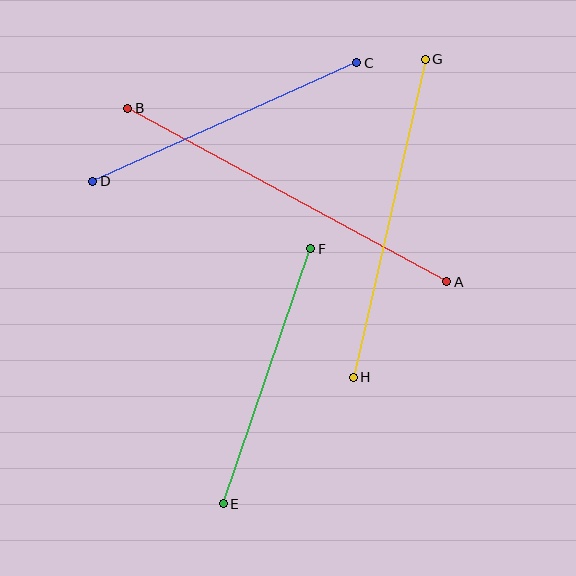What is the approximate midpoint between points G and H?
The midpoint is at approximately (389, 218) pixels.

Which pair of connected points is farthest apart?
Points A and B are farthest apart.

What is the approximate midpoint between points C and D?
The midpoint is at approximately (225, 122) pixels.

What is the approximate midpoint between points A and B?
The midpoint is at approximately (287, 195) pixels.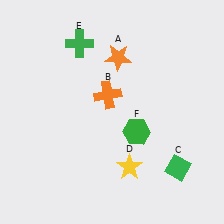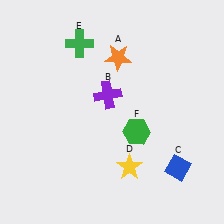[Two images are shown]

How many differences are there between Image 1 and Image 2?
There are 2 differences between the two images.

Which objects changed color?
B changed from orange to purple. C changed from green to blue.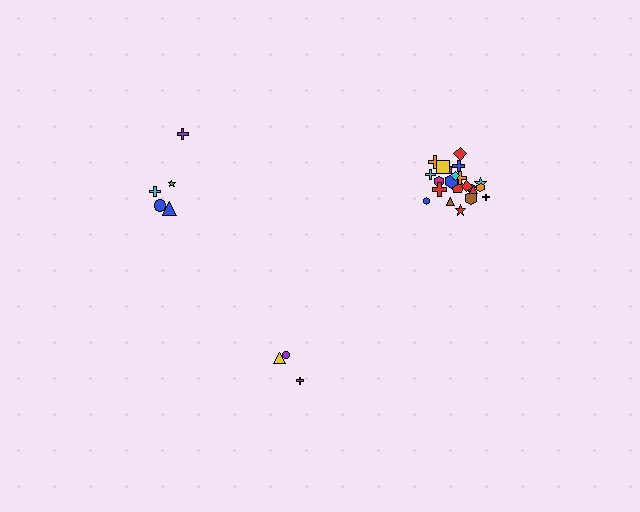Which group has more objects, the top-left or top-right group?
The top-right group.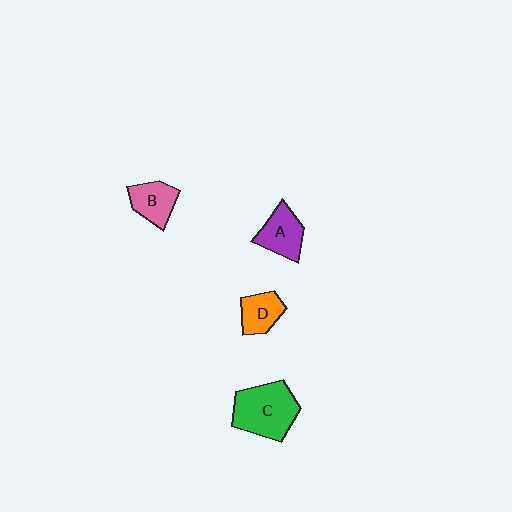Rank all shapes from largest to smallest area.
From largest to smallest: C (green), A (purple), B (pink), D (orange).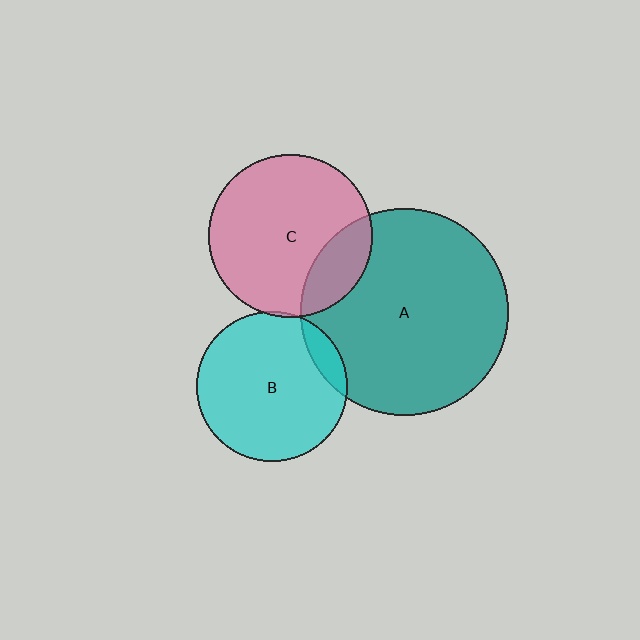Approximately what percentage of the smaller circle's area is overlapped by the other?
Approximately 10%.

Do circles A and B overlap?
Yes.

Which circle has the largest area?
Circle A (teal).